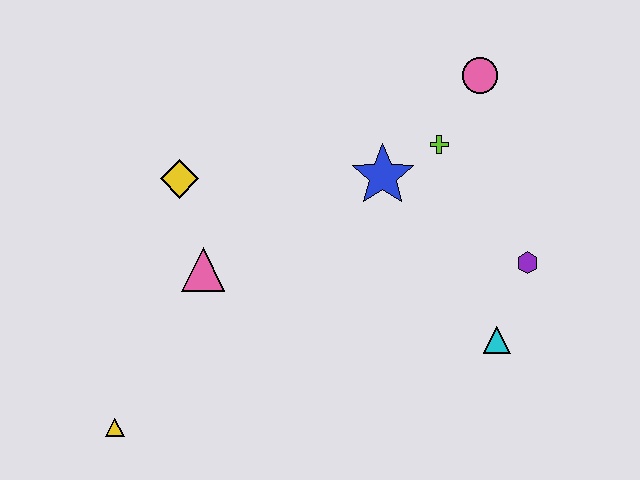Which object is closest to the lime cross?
The blue star is closest to the lime cross.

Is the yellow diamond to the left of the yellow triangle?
No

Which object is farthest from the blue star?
The yellow triangle is farthest from the blue star.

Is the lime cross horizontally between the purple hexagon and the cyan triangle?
No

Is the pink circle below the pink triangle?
No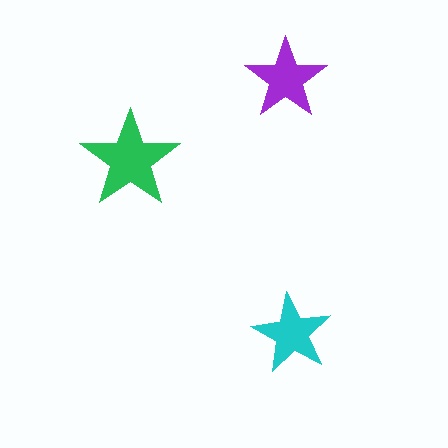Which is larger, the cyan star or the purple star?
The purple one.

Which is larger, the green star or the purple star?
The green one.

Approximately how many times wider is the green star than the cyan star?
About 1.5 times wider.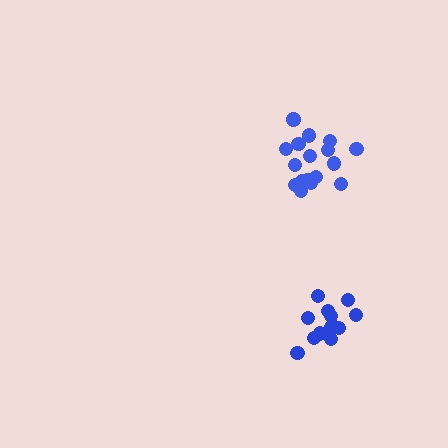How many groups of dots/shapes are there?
There are 2 groups.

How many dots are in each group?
Group 1: 17 dots, Group 2: 13 dots (30 total).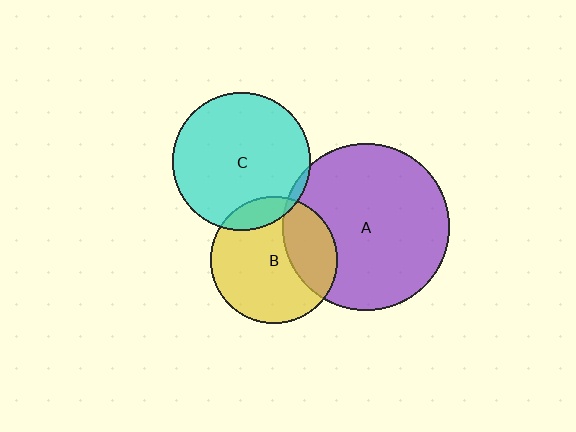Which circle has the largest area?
Circle A (purple).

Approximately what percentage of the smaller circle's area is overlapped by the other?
Approximately 15%.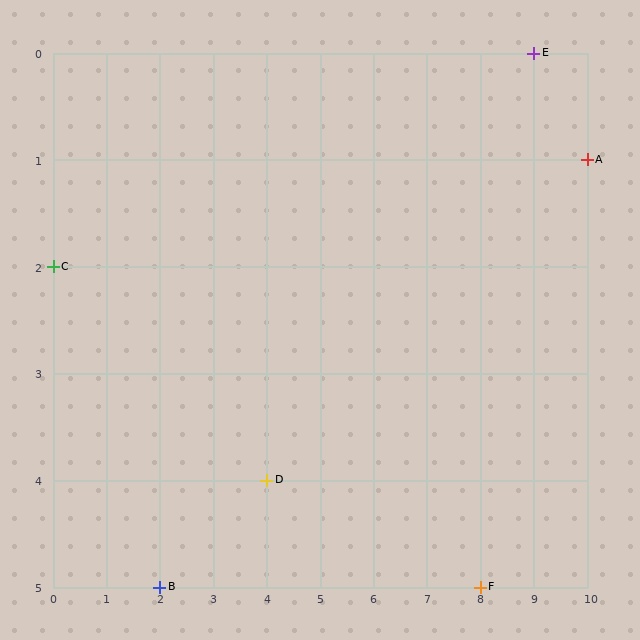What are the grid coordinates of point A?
Point A is at grid coordinates (10, 1).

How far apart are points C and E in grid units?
Points C and E are 9 columns and 2 rows apart (about 9.2 grid units diagonally).